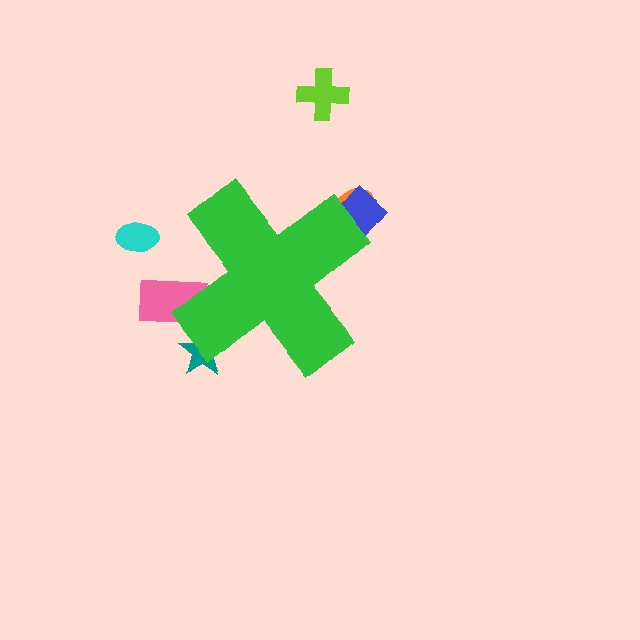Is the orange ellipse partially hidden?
Yes, the orange ellipse is partially hidden behind the green cross.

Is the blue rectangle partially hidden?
Yes, the blue rectangle is partially hidden behind the green cross.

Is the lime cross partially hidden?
No, the lime cross is fully visible.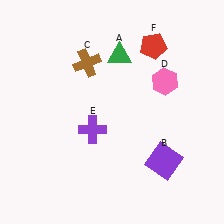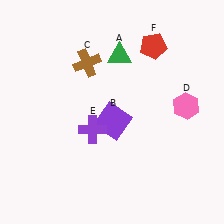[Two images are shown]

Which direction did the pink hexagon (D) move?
The pink hexagon (D) moved down.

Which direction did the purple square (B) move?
The purple square (B) moved left.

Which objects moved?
The objects that moved are: the purple square (B), the pink hexagon (D).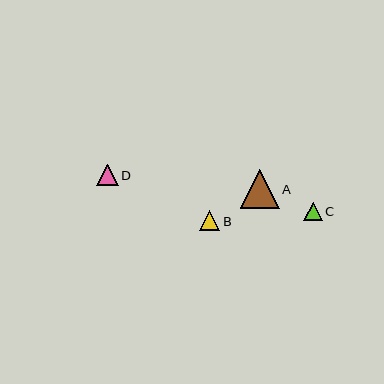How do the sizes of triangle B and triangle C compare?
Triangle B and triangle C are approximately the same size.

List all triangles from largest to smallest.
From largest to smallest: A, D, B, C.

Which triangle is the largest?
Triangle A is the largest with a size of approximately 39 pixels.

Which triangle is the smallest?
Triangle C is the smallest with a size of approximately 18 pixels.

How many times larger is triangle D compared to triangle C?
Triangle D is approximately 1.1 times the size of triangle C.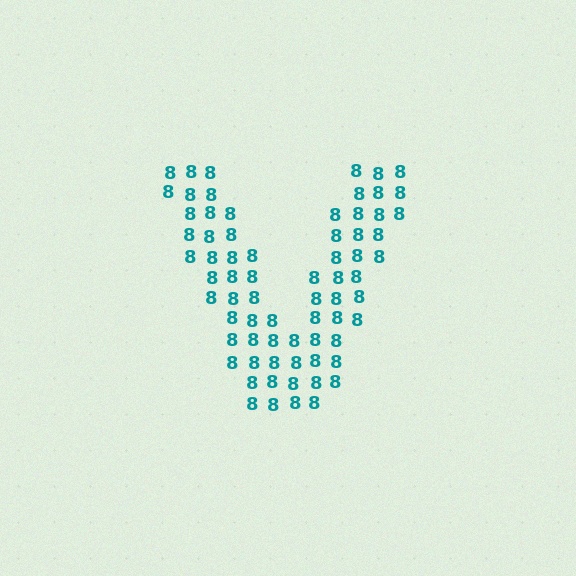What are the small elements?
The small elements are digit 8's.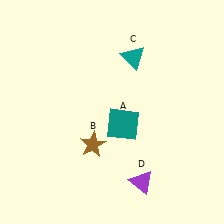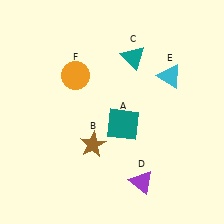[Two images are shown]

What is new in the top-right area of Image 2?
A cyan triangle (E) was added in the top-right area of Image 2.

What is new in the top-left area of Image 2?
An orange circle (F) was added in the top-left area of Image 2.